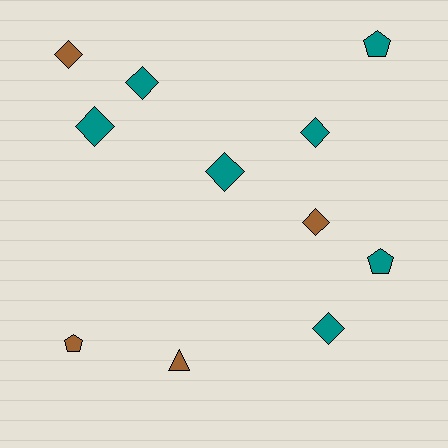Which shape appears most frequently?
Diamond, with 7 objects.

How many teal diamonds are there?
There are 5 teal diamonds.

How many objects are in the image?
There are 11 objects.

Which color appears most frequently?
Teal, with 7 objects.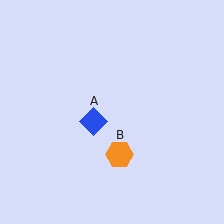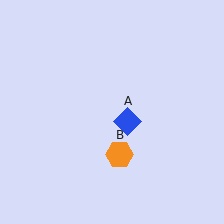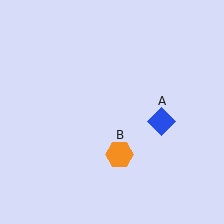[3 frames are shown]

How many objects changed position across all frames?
1 object changed position: blue diamond (object A).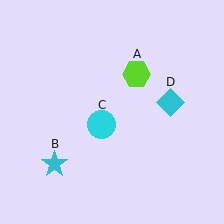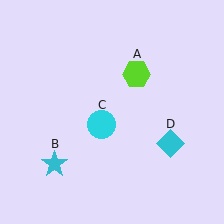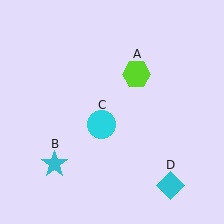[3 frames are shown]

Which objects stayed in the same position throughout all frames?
Lime hexagon (object A) and cyan star (object B) and cyan circle (object C) remained stationary.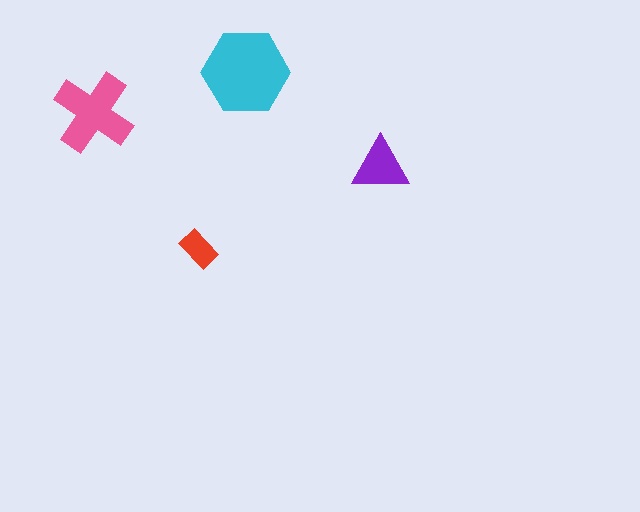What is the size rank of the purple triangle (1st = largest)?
3rd.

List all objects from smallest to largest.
The red rectangle, the purple triangle, the pink cross, the cyan hexagon.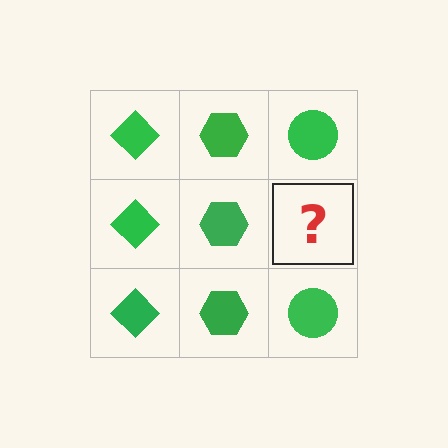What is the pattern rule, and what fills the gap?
The rule is that each column has a consistent shape. The gap should be filled with a green circle.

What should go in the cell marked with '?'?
The missing cell should contain a green circle.